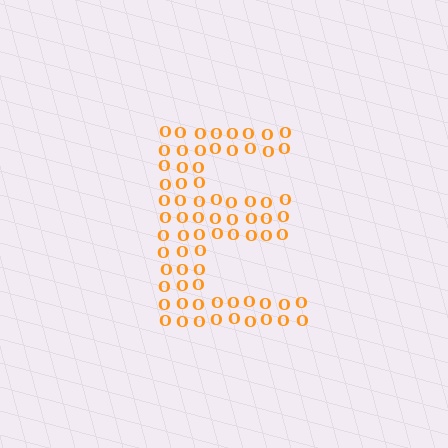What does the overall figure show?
The overall figure shows the letter E.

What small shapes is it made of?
It is made of small letter O's.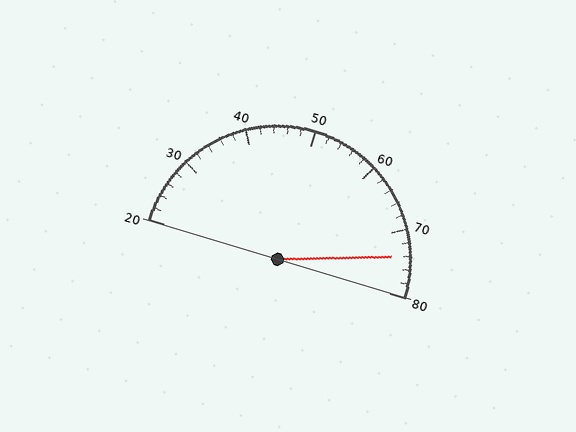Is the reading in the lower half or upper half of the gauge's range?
The reading is in the upper half of the range (20 to 80).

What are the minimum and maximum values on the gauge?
The gauge ranges from 20 to 80.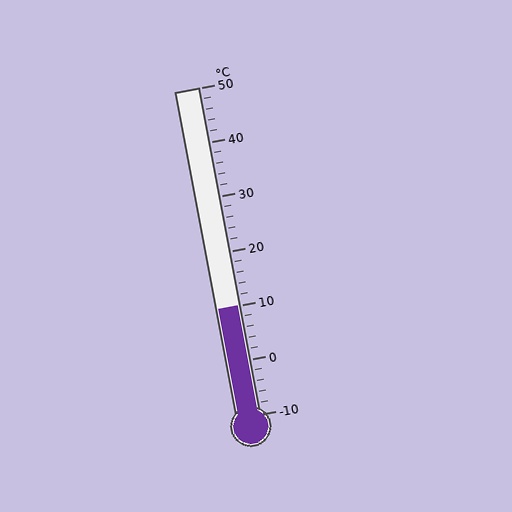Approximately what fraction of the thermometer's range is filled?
The thermometer is filled to approximately 35% of its range.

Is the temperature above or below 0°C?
The temperature is above 0°C.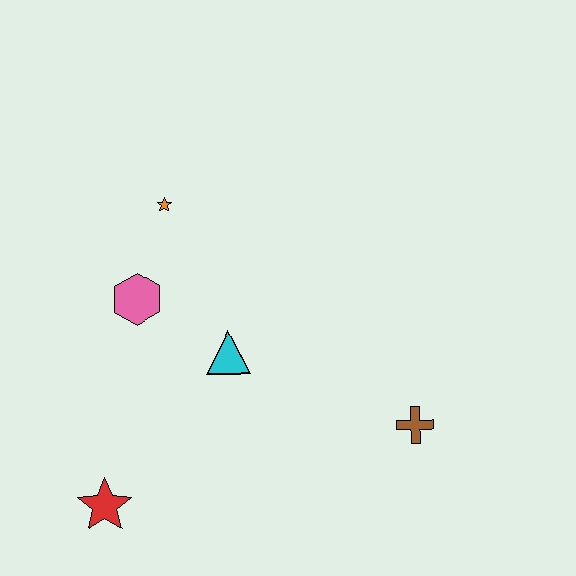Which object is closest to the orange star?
The pink hexagon is closest to the orange star.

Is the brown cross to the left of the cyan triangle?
No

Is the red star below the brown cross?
Yes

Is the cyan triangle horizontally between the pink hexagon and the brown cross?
Yes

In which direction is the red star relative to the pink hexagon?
The red star is below the pink hexagon.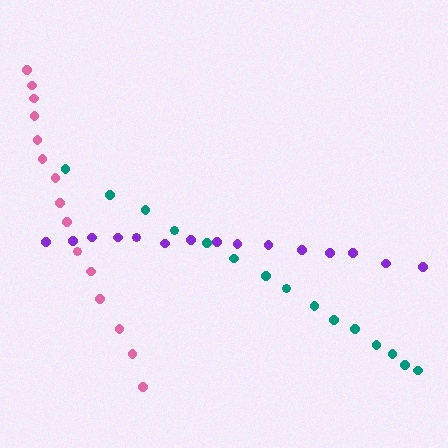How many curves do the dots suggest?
There are 3 distinct paths.